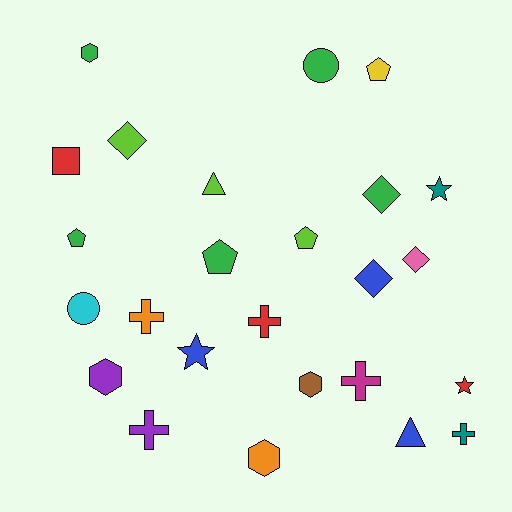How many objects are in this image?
There are 25 objects.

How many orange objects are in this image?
There are 2 orange objects.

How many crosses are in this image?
There are 5 crosses.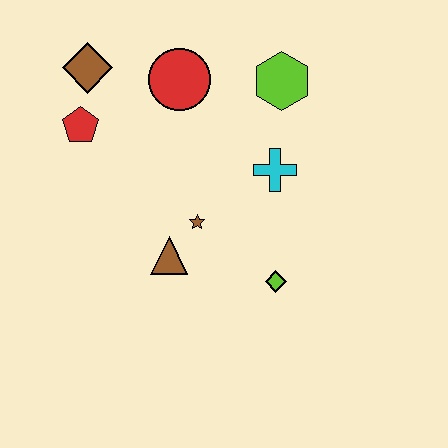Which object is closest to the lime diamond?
The brown star is closest to the lime diamond.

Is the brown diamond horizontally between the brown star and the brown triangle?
No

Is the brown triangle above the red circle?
No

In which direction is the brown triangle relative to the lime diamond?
The brown triangle is to the left of the lime diamond.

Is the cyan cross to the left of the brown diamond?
No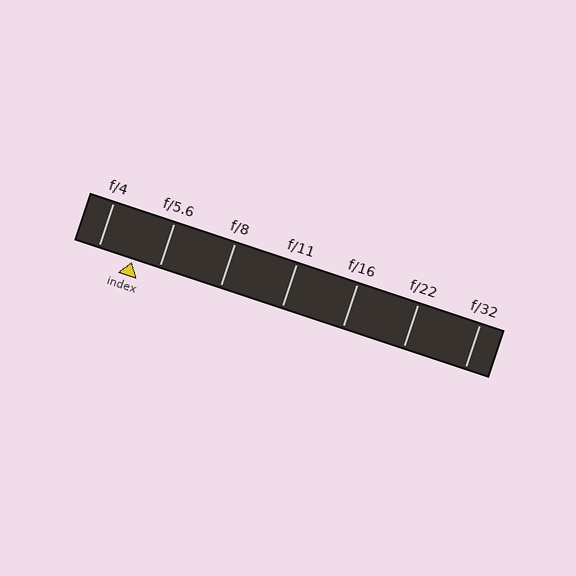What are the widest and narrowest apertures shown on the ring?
The widest aperture shown is f/4 and the narrowest is f/32.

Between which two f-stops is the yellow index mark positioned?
The index mark is between f/4 and f/5.6.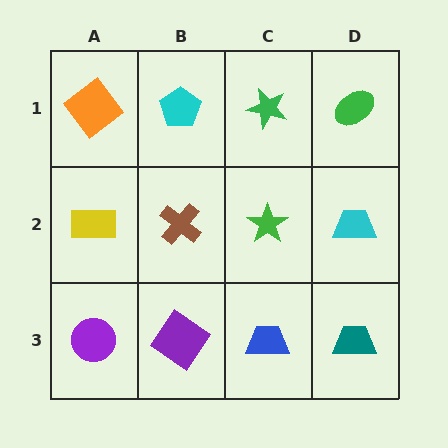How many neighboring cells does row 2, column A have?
3.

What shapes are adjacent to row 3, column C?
A green star (row 2, column C), a purple diamond (row 3, column B), a teal trapezoid (row 3, column D).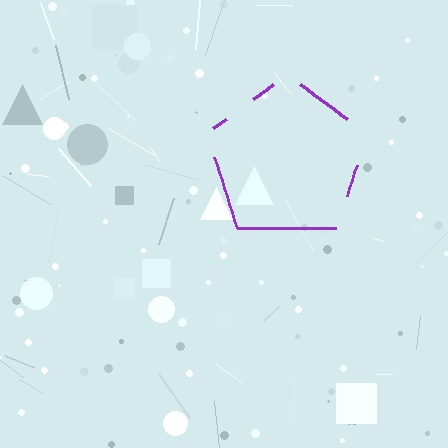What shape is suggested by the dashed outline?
The dashed outline suggests a pentagon.